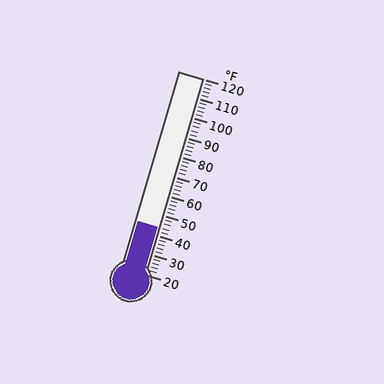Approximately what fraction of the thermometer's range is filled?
The thermometer is filled to approximately 25% of its range.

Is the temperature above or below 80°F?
The temperature is below 80°F.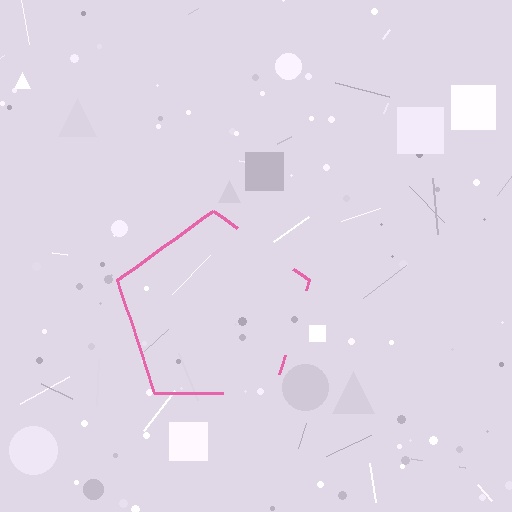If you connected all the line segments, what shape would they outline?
They would outline a pentagon.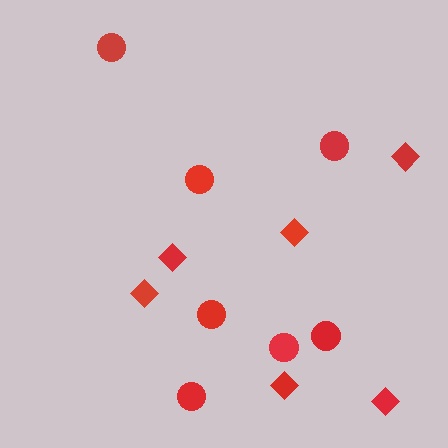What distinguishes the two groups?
There are 2 groups: one group of circles (7) and one group of diamonds (6).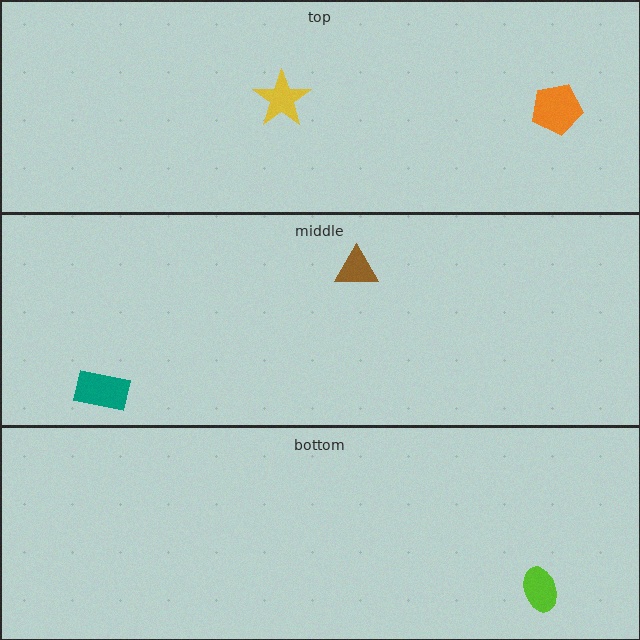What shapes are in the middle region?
The brown triangle, the teal rectangle.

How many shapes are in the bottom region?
1.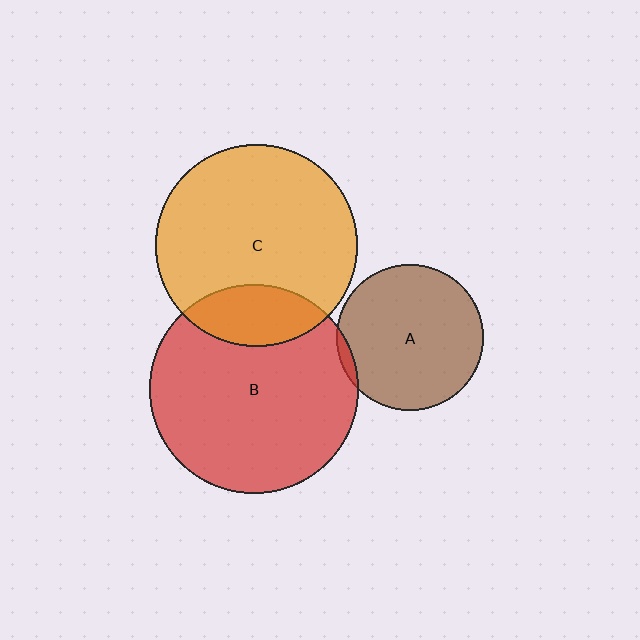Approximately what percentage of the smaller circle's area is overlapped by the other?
Approximately 20%.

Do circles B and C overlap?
Yes.